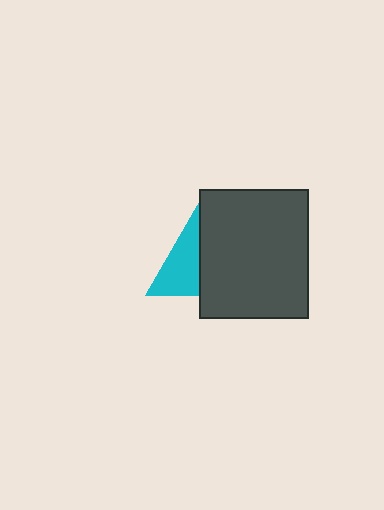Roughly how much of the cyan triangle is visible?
About half of it is visible (roughly 47%).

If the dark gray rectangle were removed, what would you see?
You would see the complete cyan triangle.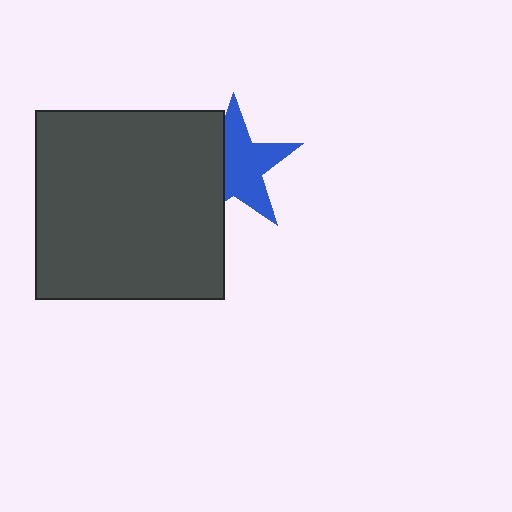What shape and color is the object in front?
The object in front is a dark gray square.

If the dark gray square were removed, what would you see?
You would see the complete blue star.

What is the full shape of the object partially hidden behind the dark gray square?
The partially hidden object is a blue star.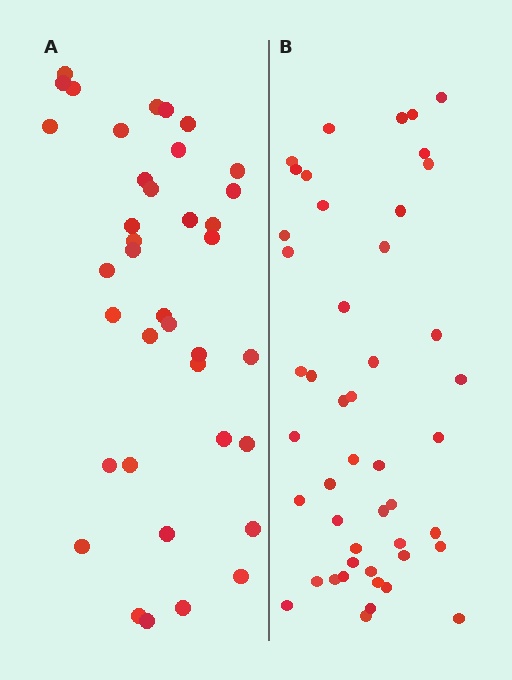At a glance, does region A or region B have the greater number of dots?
Region B (the right region) has more dots.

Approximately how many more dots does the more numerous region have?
Region B has roughly 8 or so more dots than region A.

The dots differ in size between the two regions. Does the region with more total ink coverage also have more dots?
No. Region A has more total ink coverage because its dots are larger, but region B actually contains more individual dots. Total area can be misleading — the number of items is what matters here.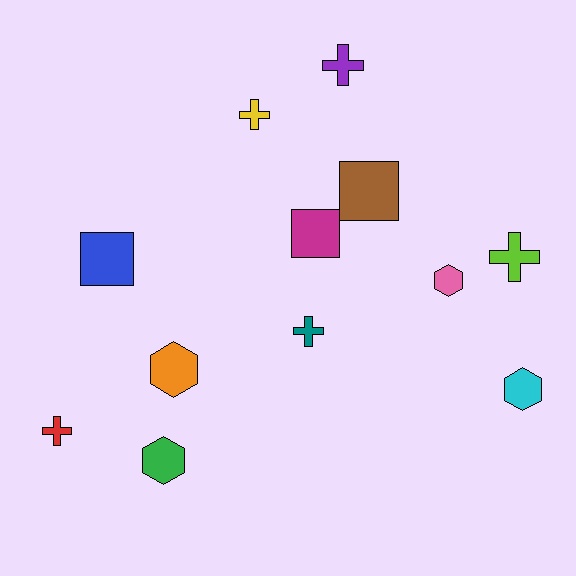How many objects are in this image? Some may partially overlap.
There are 12 objects.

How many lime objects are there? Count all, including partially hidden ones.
There is 1 lime object.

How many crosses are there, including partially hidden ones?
There are 5 crosses.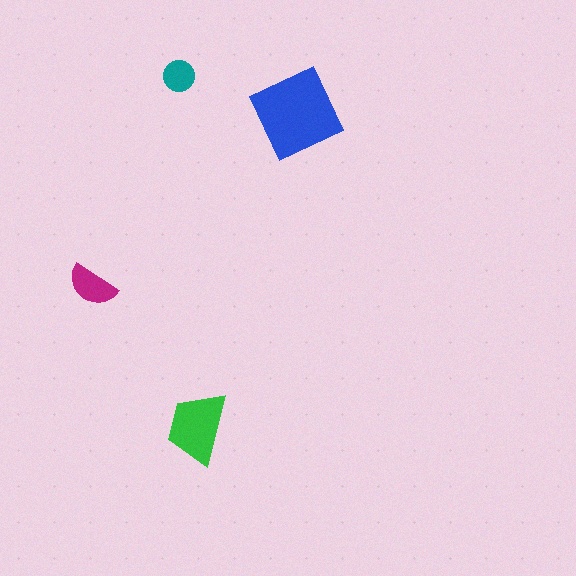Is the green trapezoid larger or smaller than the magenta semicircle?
Larger.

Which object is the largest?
The blue diamond.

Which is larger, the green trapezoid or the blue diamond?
The blue diamond.